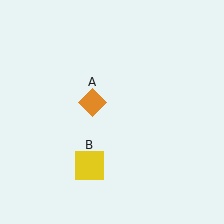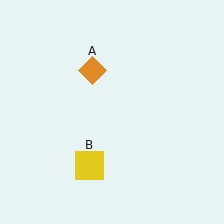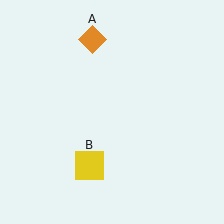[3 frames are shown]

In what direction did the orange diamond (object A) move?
The orange diamond (object A) moved up.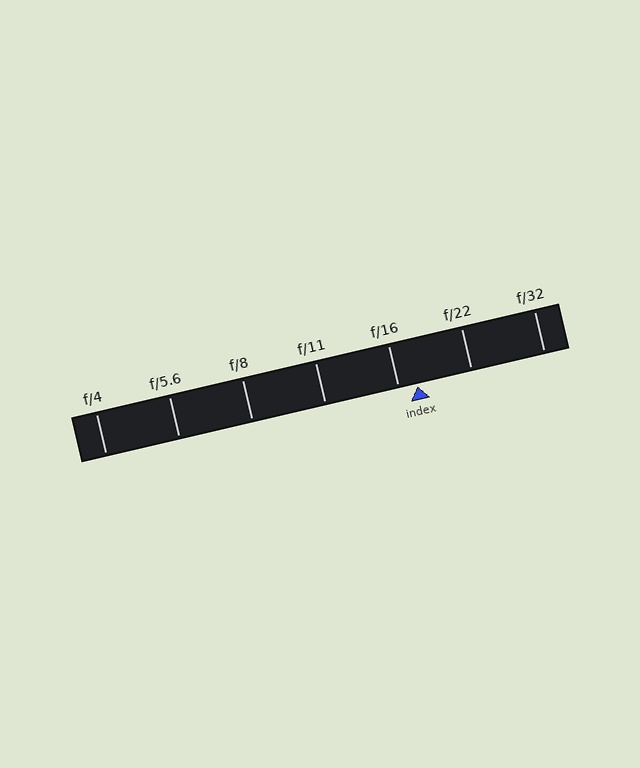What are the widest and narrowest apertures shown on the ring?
The widest aperture shown is f/4 and the narrowest is f/32.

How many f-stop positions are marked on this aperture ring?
There are 7 f-stop positions marked.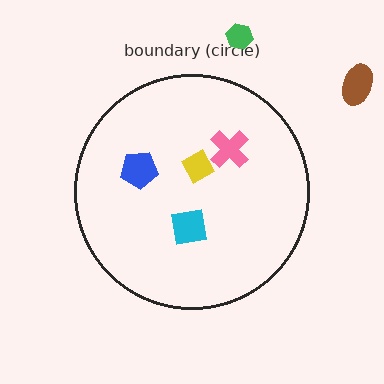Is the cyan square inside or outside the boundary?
Inside.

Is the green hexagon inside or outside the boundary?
Outside.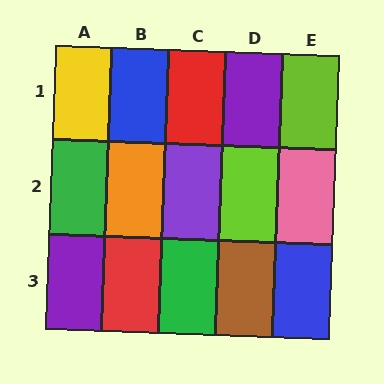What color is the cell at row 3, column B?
Red.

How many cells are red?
2 cells are red.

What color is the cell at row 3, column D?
Brown.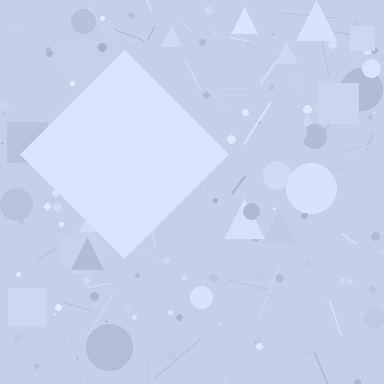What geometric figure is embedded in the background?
A diamond is embedded in the background.